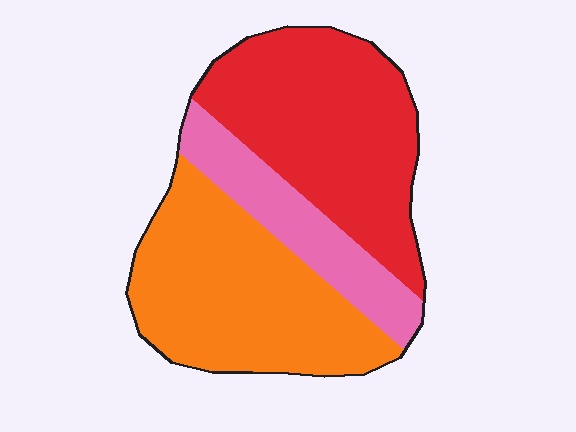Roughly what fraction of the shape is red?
Red takes up about two fifths (2/5) of the shape.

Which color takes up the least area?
Pink, at roughly 20%.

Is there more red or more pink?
Red.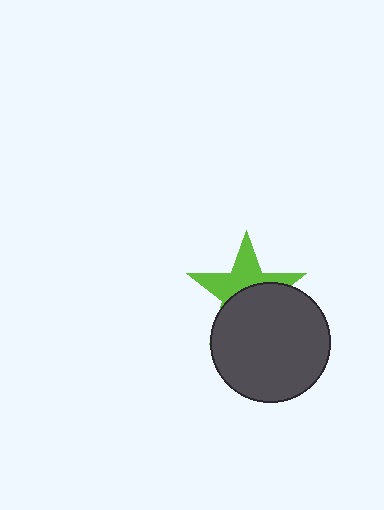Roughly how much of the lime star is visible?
About half of it is visible (roughly 48%).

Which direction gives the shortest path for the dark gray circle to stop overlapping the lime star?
Moving down gives the shortest separation.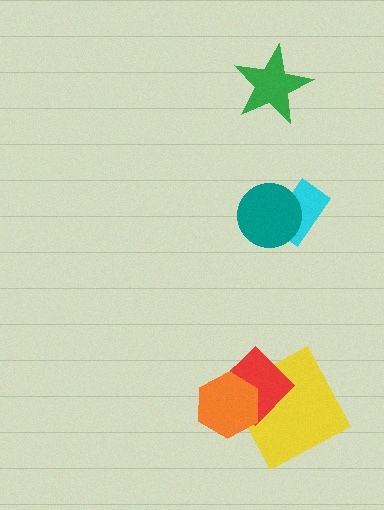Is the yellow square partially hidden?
Yes, it is partially covered by another shape.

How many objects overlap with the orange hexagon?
2 objects overlap with the orange hexagon.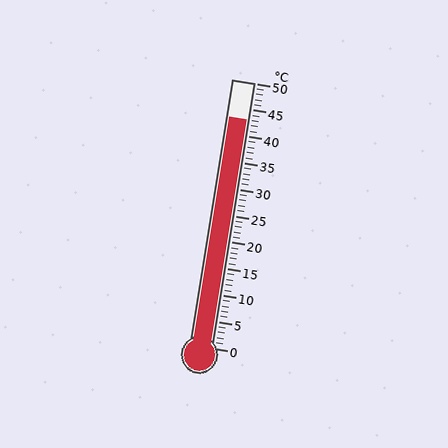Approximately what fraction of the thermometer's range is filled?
The thermometer is filled to approximately 85% of its range.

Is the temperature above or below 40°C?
The temperature is above 40°C.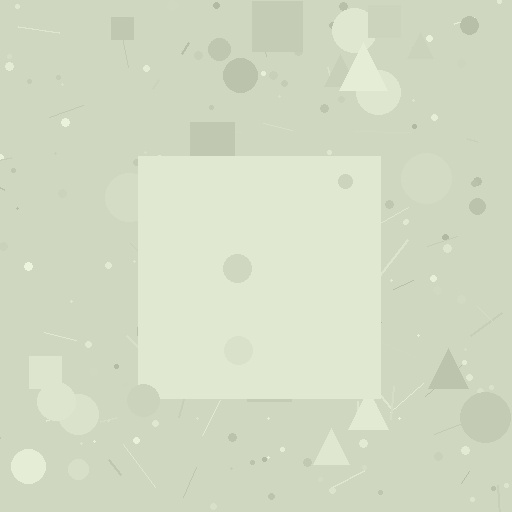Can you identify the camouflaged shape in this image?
The camouflaged shape is a square.